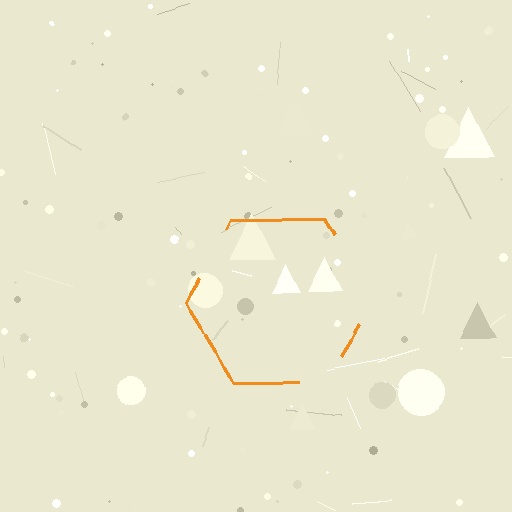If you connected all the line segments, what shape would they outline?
They would outline a hexagon.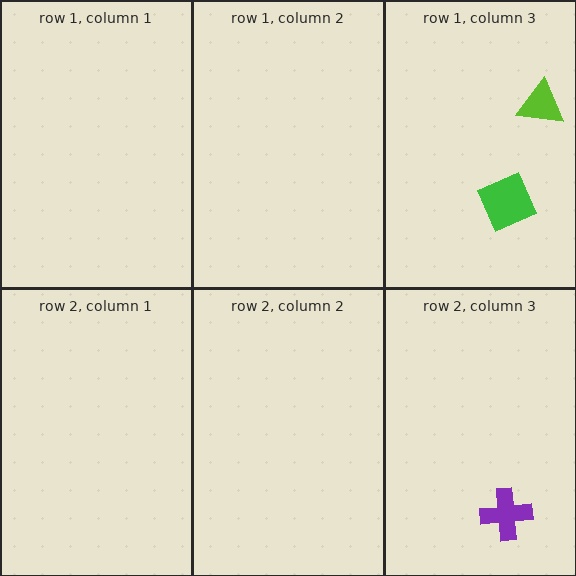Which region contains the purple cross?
The row 2, column 3 region.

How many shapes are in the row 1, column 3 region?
2.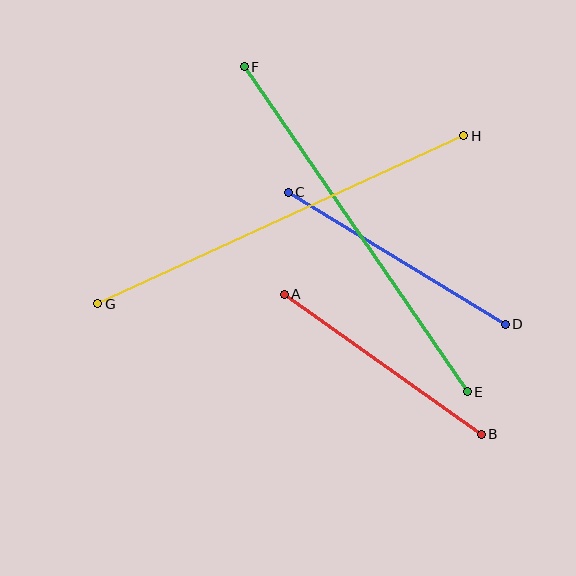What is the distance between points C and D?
The distance is approximately 254 pixels.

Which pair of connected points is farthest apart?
Points G and H are farthest apart.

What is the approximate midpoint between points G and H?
The midpoint is at approximately (281, 220) pixels.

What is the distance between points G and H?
The distance is approximately 402 pixels.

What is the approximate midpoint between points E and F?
The midpoint is at approximately (356, 229) pixels.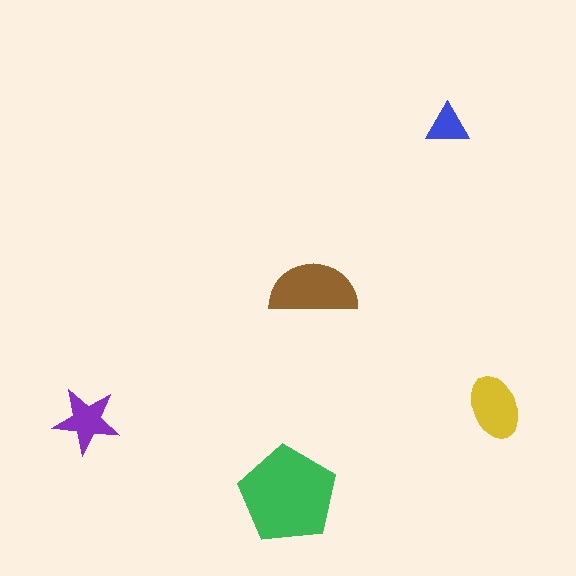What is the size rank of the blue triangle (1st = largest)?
5th.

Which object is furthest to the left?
The purple star is leftmost.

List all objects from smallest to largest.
The blue triangle, the purple star, the yellow ellipse, the brown semicircle, the green pentagon.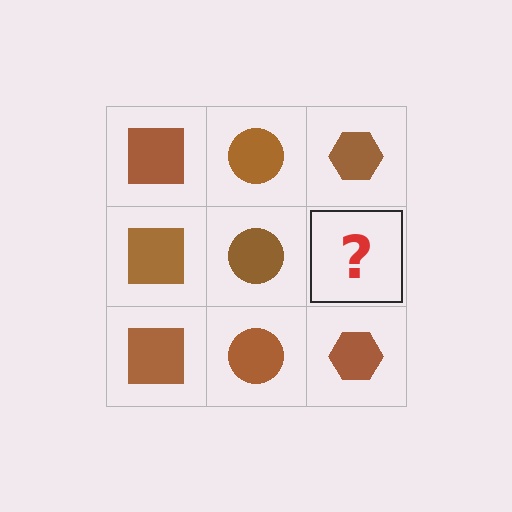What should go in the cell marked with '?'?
The missing cell should contain a brown hexagon.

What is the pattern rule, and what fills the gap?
The rule is that each column has a consistent shape. The gap should be filled with a brown hexagon.